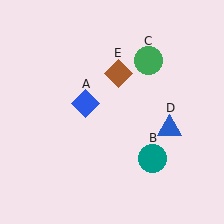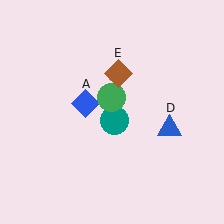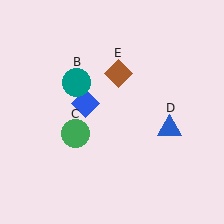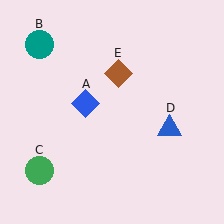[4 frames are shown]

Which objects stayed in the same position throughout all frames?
Blue diamond (object A) and blue triangle (object D) and brown diamond (object E) remained stationary.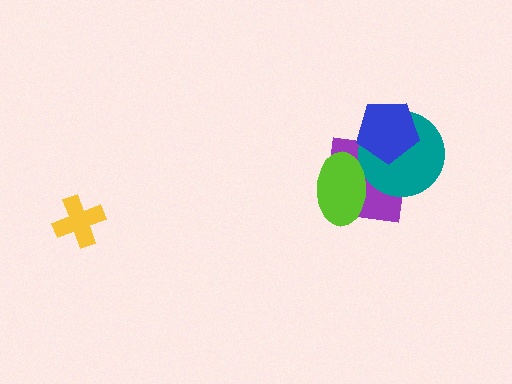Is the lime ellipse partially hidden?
No, no other shape covers it.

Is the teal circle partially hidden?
Yes, it is partially covered by another shape.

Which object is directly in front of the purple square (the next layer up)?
The teal circle is directly in front of the purple square.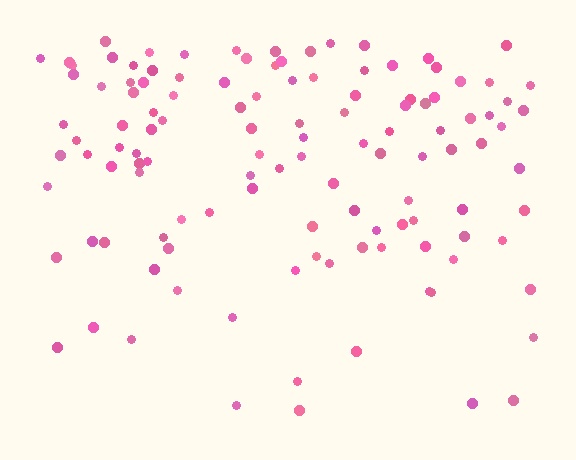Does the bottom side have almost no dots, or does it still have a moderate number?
Still a moderate number, just noticeably fewer than the top.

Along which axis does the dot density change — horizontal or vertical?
Vertical.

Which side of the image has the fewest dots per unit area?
The bottom.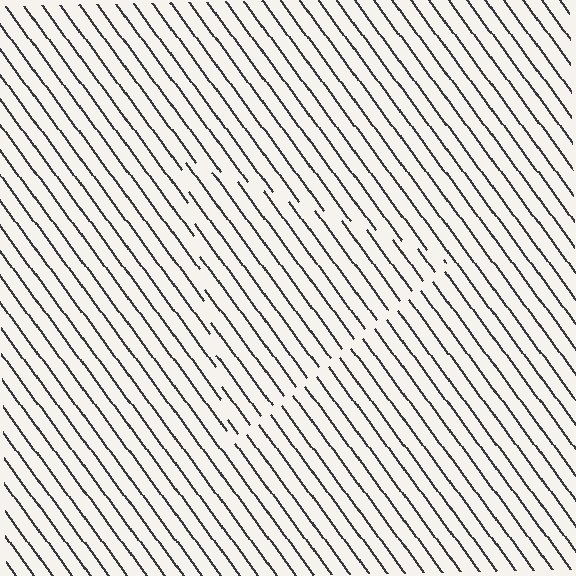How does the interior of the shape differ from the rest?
The interior of the shape contains the same grating, shifted by half a period — the contour is defined by the phase discontinuity where line-ends from the inner and outer gratings abut.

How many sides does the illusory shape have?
3 sides — the line-ends trace a triangle.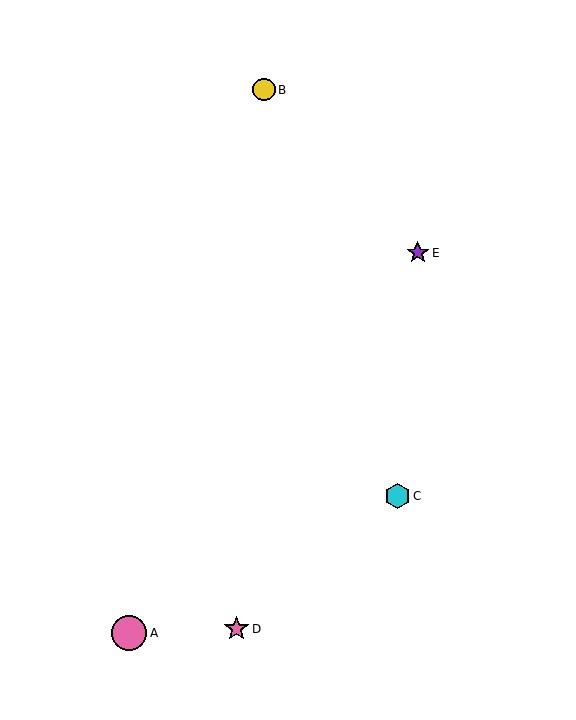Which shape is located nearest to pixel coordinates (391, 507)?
The cyan hexagon (labeled C) at (397, 496) is nearest to that location.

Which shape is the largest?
The pink circle (labeled A) is the largest.